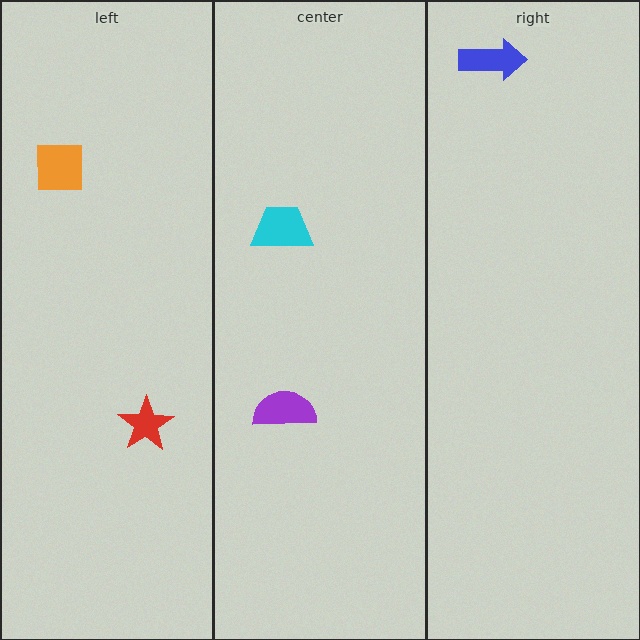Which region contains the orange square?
The left region.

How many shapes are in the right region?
1.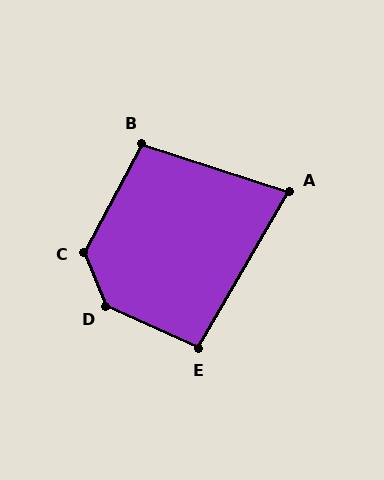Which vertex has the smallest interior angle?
A, at approximately 78 degrees.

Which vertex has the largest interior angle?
D, at approximately 137 degrees.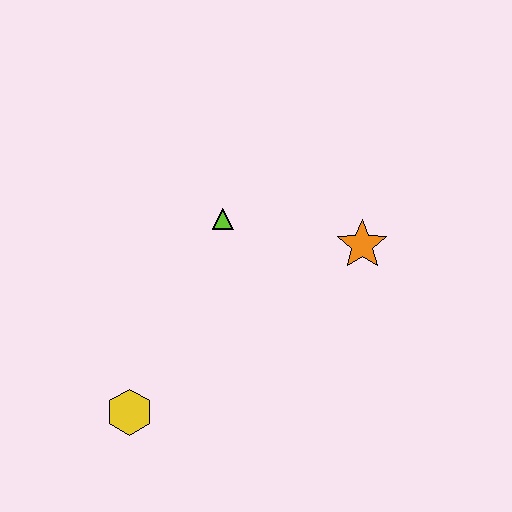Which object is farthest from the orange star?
The yellow hexagon is farthest from the orange star.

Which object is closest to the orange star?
The lime triangle is closest to the orange star.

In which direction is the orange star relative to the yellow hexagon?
The orange star is to the right of the yellow hexagon.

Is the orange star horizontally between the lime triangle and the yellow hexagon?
No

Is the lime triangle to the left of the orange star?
Yes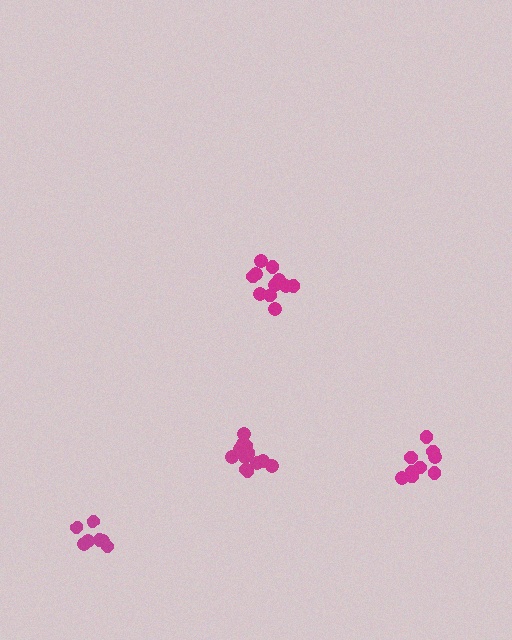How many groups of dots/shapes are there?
There are 4 groups.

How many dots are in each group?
Group 1: 9 dots, Group 2: 12 dots, Group 3: 7 dots, Group 4: 11 dots (39 total).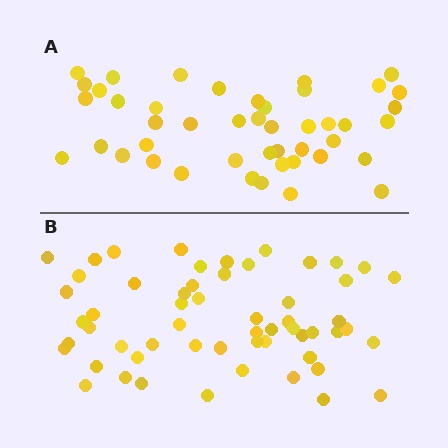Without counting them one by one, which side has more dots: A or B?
Region B (the bottom region) has more dots.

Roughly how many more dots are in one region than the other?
Region B has roughly 12 or so more dots than region A.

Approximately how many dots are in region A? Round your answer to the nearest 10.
About 40 dots. (The exact count is 45, which rounds to 40.)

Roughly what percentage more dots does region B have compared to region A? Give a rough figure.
About 25% more.